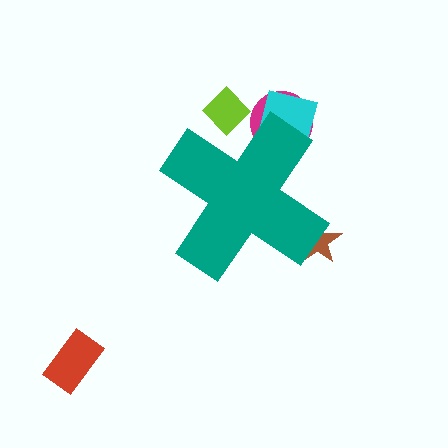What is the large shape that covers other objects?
A teal cross.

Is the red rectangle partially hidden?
No, the red rectangle is fully visible.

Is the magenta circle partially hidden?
Yes, the magenta circle is partially hidden behind the teal cross.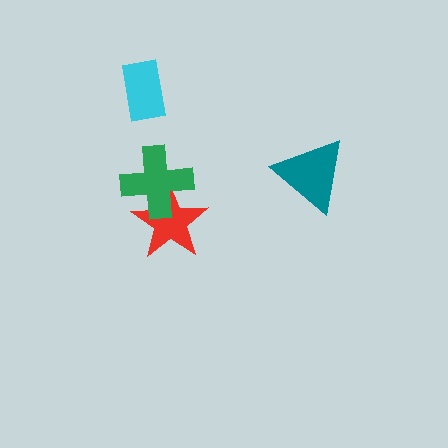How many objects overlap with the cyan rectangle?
0 objects overlap with the cyan rectangle.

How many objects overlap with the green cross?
1 object overlaps with the green cross.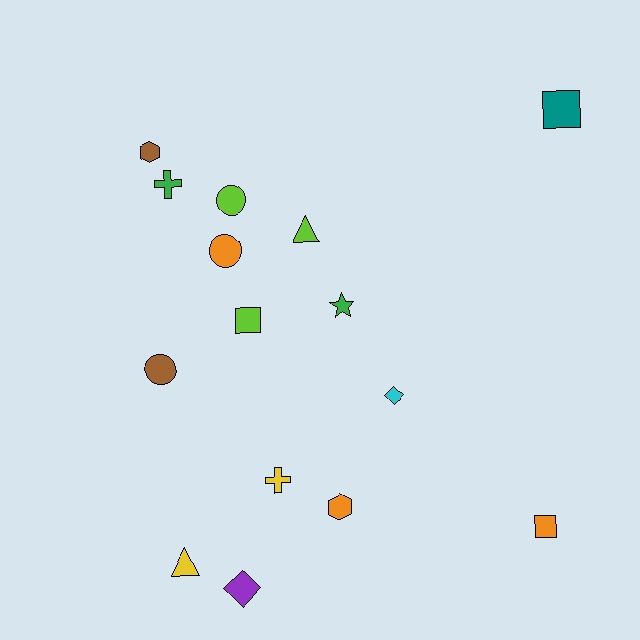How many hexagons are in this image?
There are 2 hexagons.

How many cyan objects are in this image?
There is 1 cyan object.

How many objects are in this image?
There are 15 objects.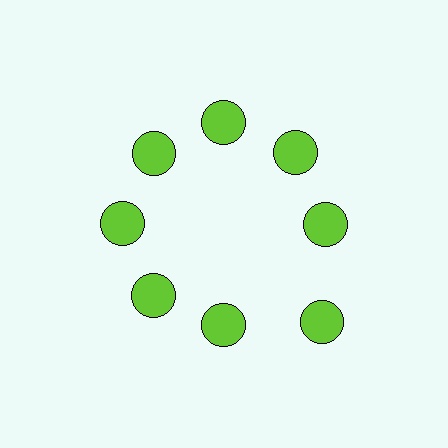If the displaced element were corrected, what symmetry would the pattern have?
It would have 8-fold rotational symmetry — the pattern would map onto itself every 45 degrees.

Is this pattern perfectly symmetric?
No. The 8 lime circles are arranged in a ring, but one element near the 4 o'clock position is pushed outward from the center, breaking the 8-fold rotational symmetry.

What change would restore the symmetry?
The symmetry would be restored by moving it inward, back onto the ring so that all 8 circles sit at equal angles and equal distance from the center.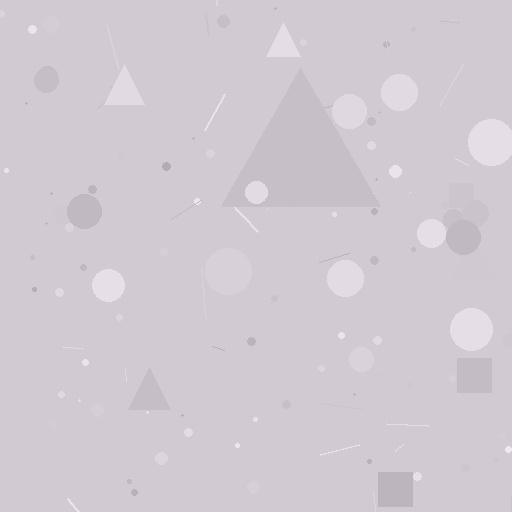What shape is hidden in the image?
A triangle is hidden in the image.